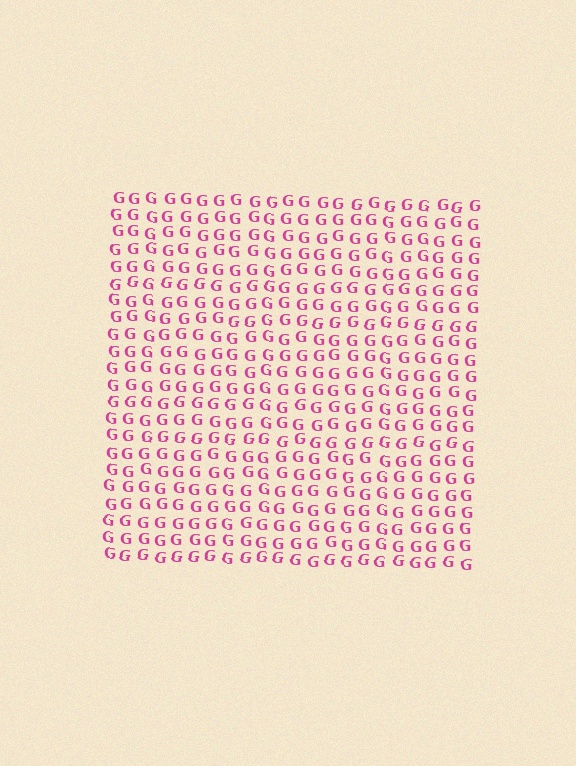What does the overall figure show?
The overall figure shows a square.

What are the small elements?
The small elements are letter G's.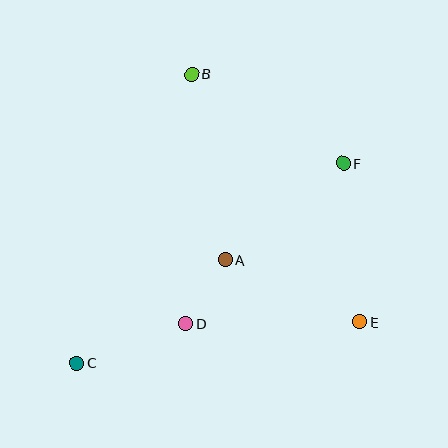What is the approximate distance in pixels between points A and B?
The distance between A and B is approximately 189 pixels.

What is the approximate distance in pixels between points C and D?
The distance between C and D is approximately 116 pixels.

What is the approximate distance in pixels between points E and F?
The distance between E and F is approximately 159 pixels.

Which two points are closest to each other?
Points A and D are closest to each other.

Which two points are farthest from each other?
Points C and F are farthest from each other.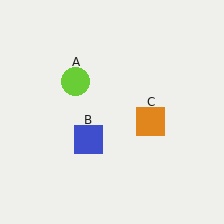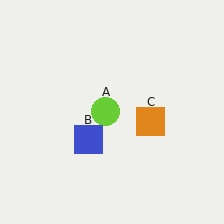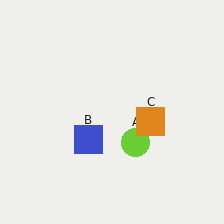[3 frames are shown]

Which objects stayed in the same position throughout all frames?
Blue square (object B) and orange square (object C) remained stationary.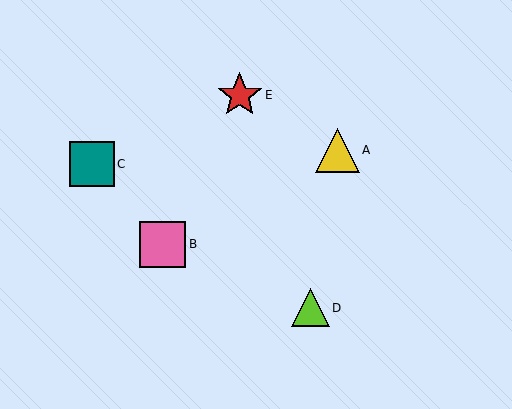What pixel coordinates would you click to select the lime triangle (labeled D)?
Click at (310, 308) to select the lime triangle D.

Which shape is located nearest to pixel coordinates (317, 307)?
The lime triangle (labeled D) at (310, 308) is nearest to that location.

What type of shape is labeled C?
Shape C is a teal square.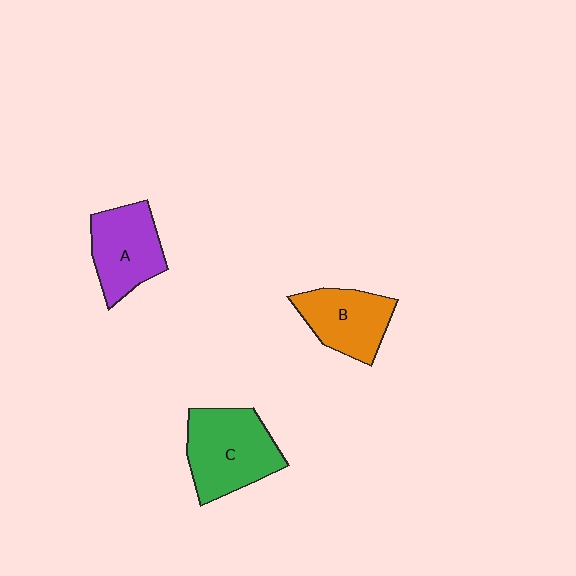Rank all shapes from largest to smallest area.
From largest to smallest: C (green), A (purple), B (orange).